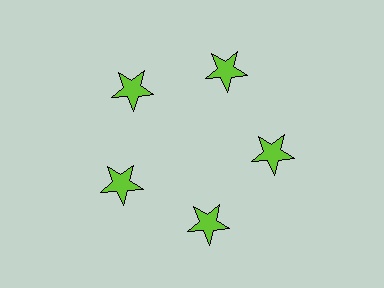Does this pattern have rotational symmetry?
Yes, this pattern has 5-fold rotational symmetry. It looks the same after rotating 72 degrees around the center.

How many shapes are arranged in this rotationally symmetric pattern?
There are 5 shapes, arranged in 5 groups of 1.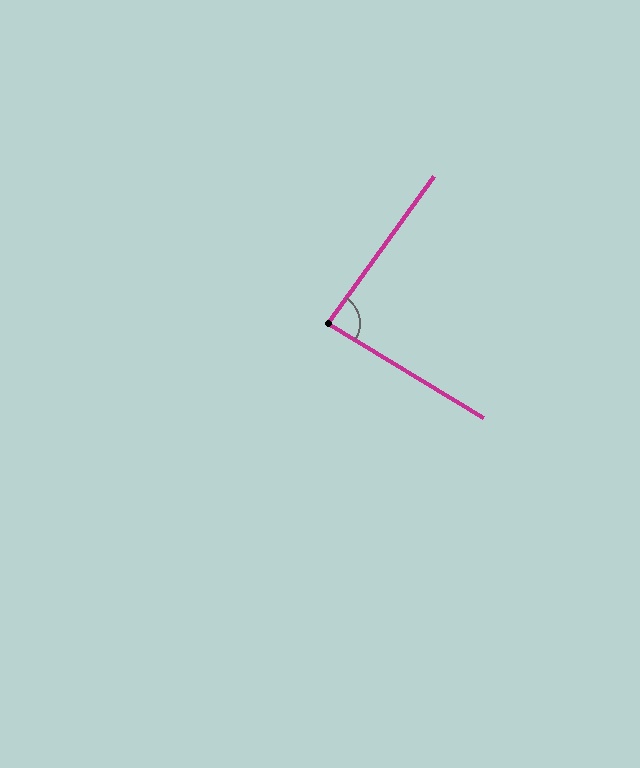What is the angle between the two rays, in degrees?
Approximately 86 degrees.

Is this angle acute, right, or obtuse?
It is approximately a right angle.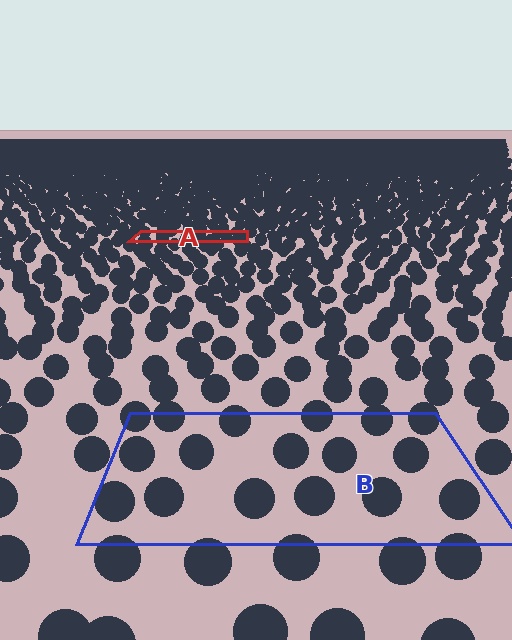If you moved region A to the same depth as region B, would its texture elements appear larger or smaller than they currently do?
They would appear larger. At a closer depth, the same texture elements are projected at a bigger on-screen size.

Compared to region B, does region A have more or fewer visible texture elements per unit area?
Region A has more texture elements per unit area — they are packed more densely because it is farther away.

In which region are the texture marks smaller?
The texture marks are smaller in region A, because it is farther away.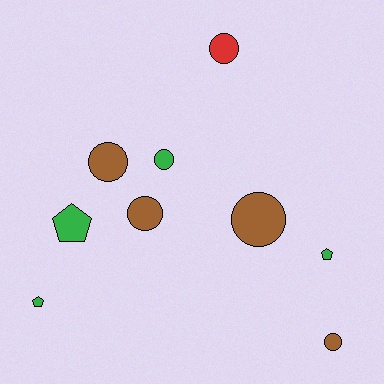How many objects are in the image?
There are 9 objects.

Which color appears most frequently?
Brown, with 4 objects.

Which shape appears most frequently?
Circle, with 6 objects.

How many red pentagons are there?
There are no red pentagons.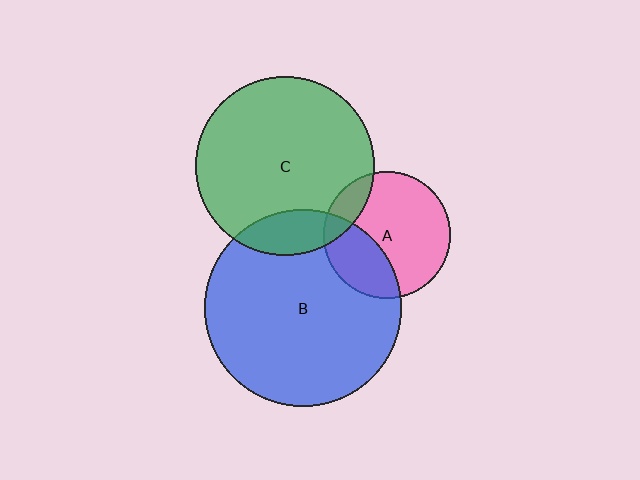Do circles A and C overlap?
Yes.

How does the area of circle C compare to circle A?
Approximately 2.0 times.